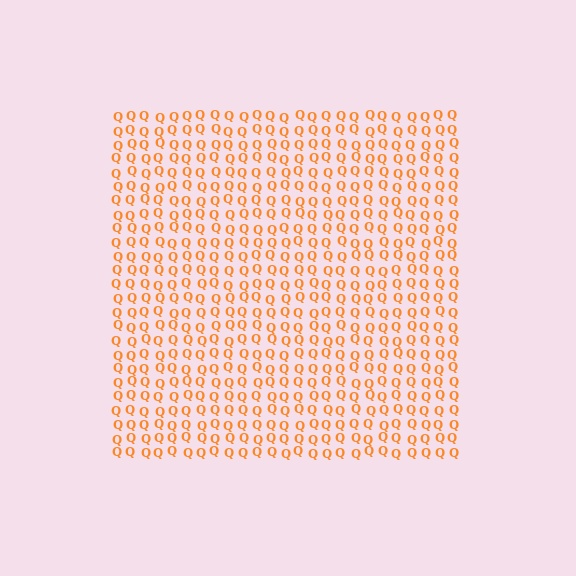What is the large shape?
The large shape is a square.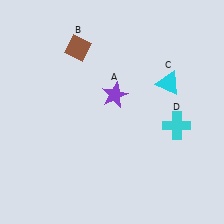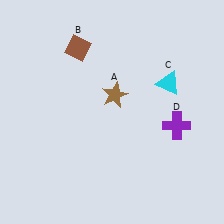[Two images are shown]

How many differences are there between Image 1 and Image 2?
There are 2 differences between the two images.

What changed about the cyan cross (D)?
In Image 1, D is cyan. In Image 2, it changed to purple.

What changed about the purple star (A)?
In Image 1, A is purple. In Image 2, it changed to brown.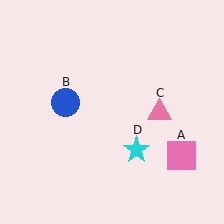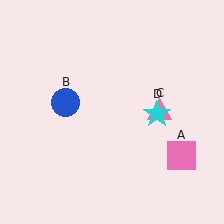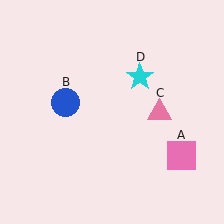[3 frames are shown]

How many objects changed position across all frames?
1 object changed position: cyan star (object D).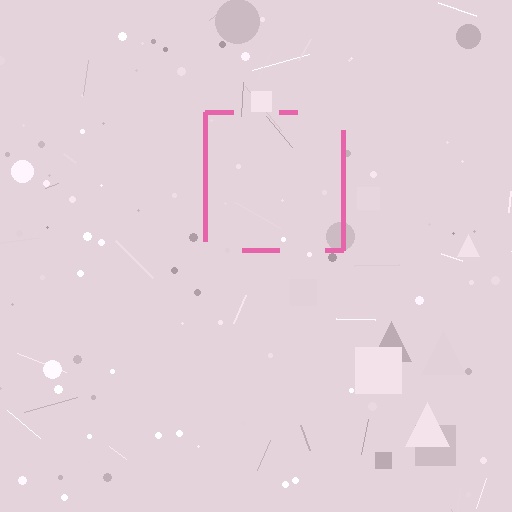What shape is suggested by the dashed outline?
The dashed outline suggests a square.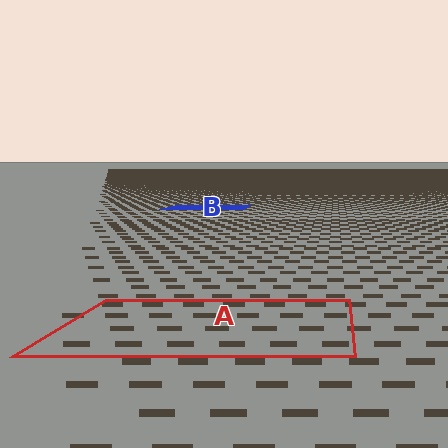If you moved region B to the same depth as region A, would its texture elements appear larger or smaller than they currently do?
They would appear larger. At a closer depth, the same texture elements are projected at a bigger on-screen size.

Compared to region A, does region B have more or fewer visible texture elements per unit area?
Region B has more texture elements per unit area — they are packed more densely because it is farther away.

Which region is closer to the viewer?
Region A is closer. The texture elements there are larger and more spread out.